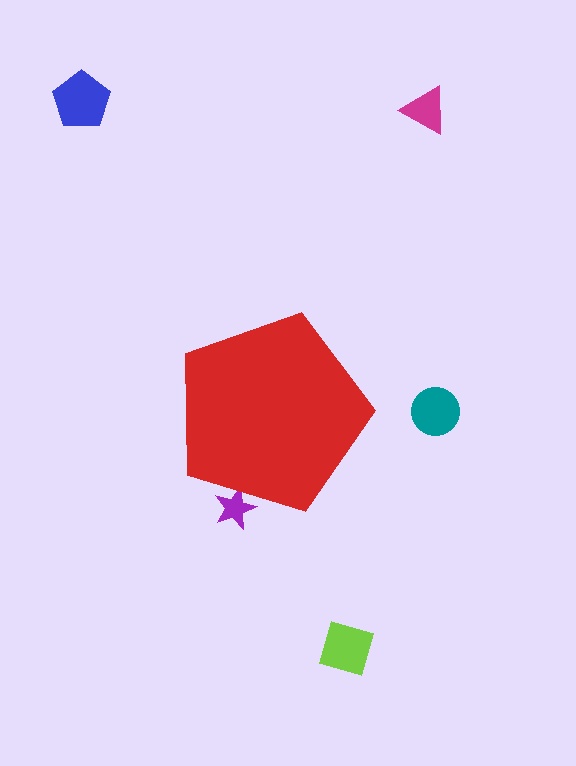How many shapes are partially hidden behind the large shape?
1 shape is partially hidden.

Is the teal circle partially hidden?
No, the teal circle is fully visible.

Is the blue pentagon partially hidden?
No, the blue pentagon is fully visible.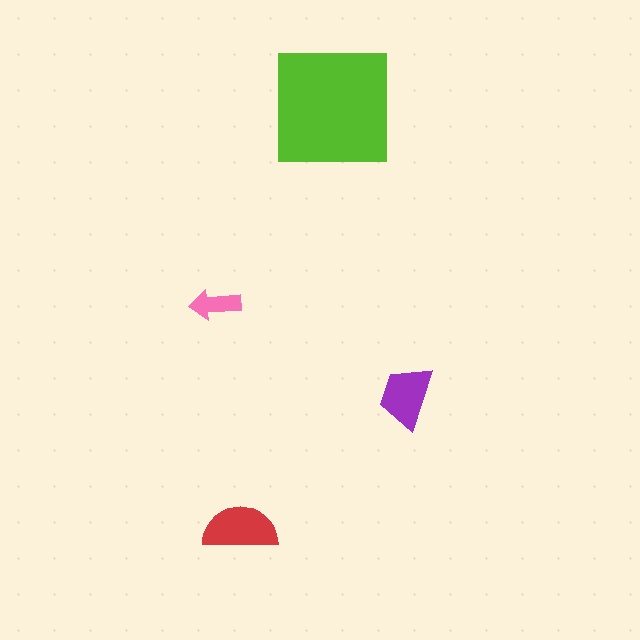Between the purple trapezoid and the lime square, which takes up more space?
The lime square.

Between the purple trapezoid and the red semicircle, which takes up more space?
The red semicircle.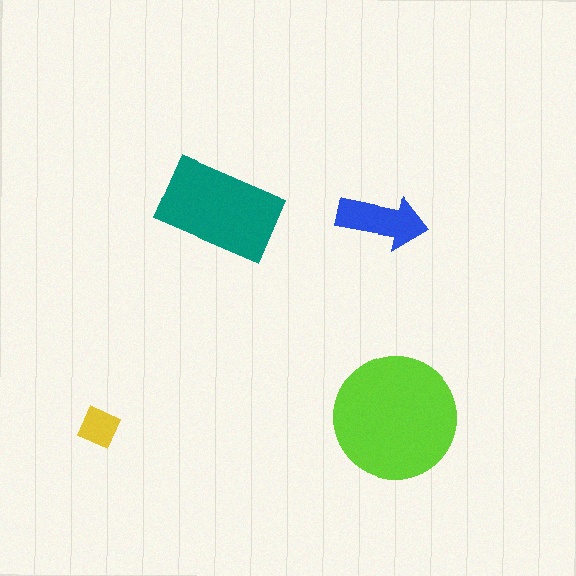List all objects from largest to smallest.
The lime circle, the teal rectangle, the blue arrow, the yellow square.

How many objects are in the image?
There are 4 objects in the image.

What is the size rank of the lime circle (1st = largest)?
1st.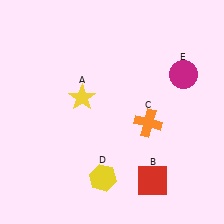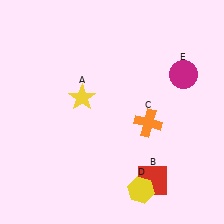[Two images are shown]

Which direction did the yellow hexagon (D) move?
The yellow hexagon (D) moved right.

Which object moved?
The yellow hexagon (D) moved right.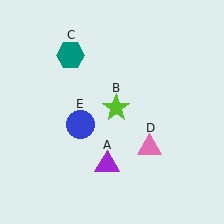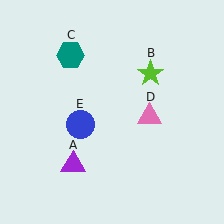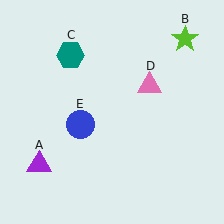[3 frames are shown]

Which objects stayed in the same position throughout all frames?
Teal hexagon (object C) and blue circle (object E) remained stationary.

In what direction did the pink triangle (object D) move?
The pink triangle (object D) moved up.